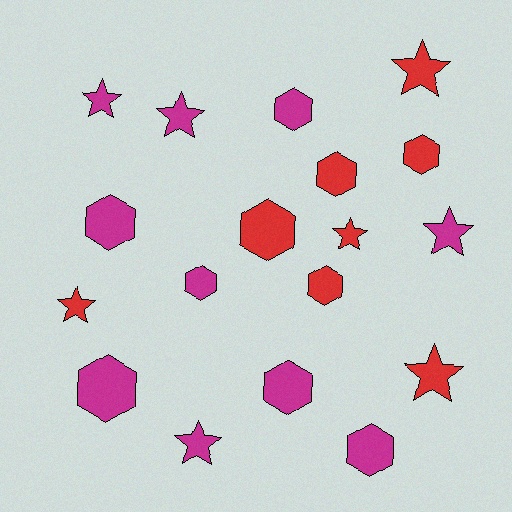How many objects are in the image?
There are 18 objects.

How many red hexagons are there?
There are 4 red hexagons.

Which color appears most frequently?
Magenta, with 10 objects.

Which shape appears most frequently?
Hexagon, with 10 objects.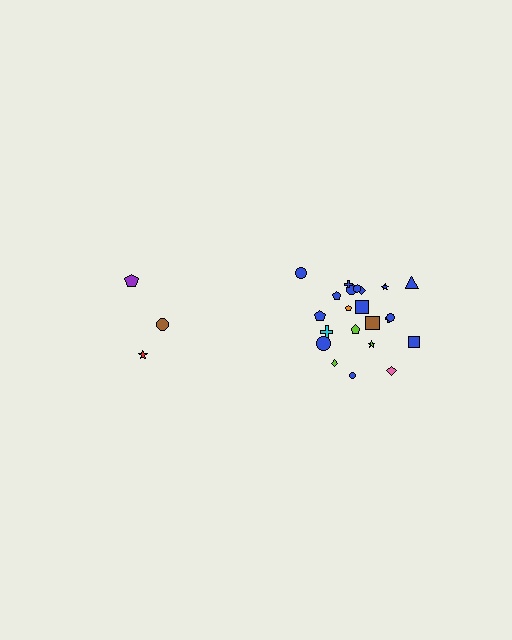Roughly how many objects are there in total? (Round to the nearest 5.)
Roughly 25 objects in total.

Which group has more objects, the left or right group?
The right group.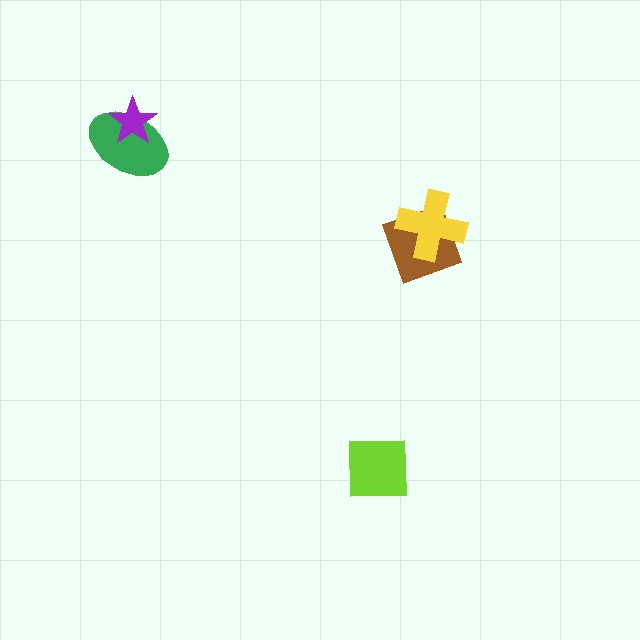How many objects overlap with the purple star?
1 object overlaps with the purple star.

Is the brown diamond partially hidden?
Yes, it is partially covered by another shape.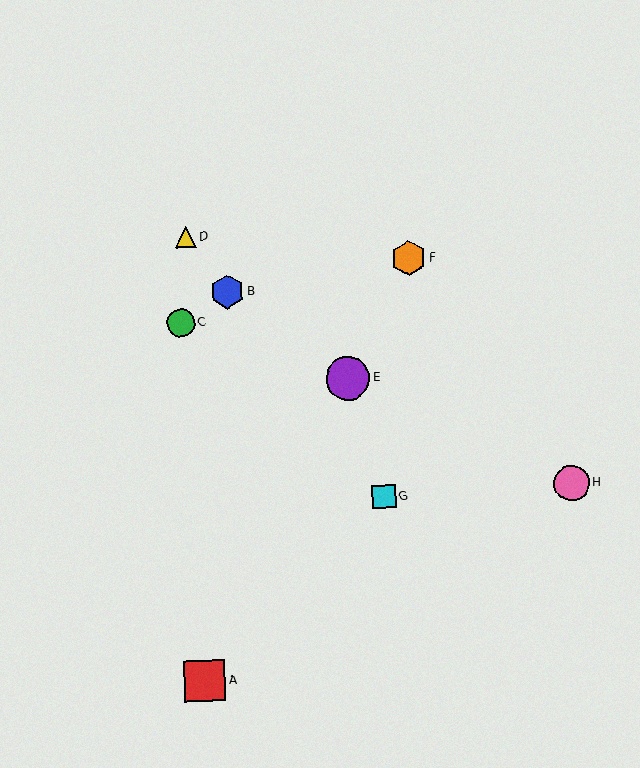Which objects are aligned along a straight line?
Objects B, D, G are aligned along a straight line.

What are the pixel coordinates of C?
Object C is at (181, 323).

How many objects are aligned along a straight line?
3 objects (B, D, G) are aligned along a straight line.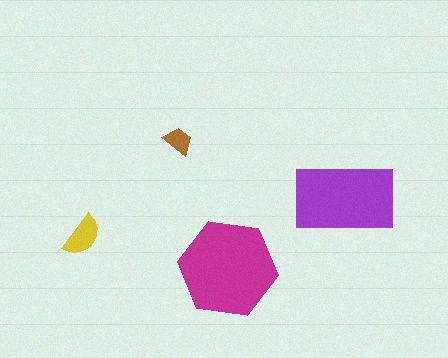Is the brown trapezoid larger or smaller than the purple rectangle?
Smaller.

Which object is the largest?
The magenta hexagon.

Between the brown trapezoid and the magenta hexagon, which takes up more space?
The magenta hexagon.